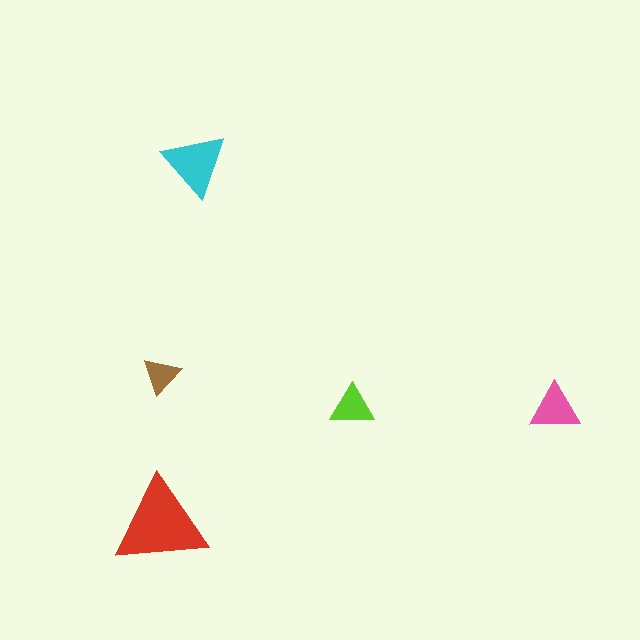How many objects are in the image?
There are 5 objects in the image.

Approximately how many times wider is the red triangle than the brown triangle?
About 2.5 times wider.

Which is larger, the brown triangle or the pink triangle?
The pink one.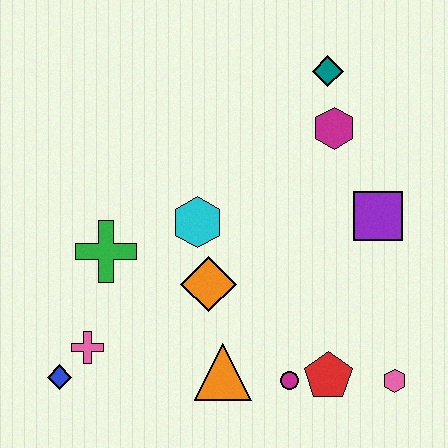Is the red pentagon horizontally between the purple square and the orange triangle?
Yes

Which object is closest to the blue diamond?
The pink cross is closest to the blue diamond.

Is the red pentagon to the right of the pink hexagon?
No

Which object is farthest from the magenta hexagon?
The blue diamond is farthest from the magenta hexagon.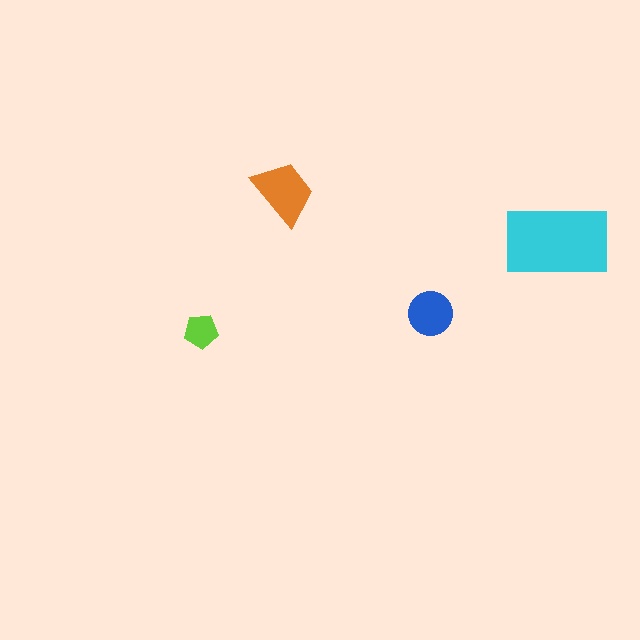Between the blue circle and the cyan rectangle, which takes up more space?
The cyan rectangle.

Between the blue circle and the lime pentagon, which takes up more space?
The blue circle.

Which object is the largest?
The cyan rectangle.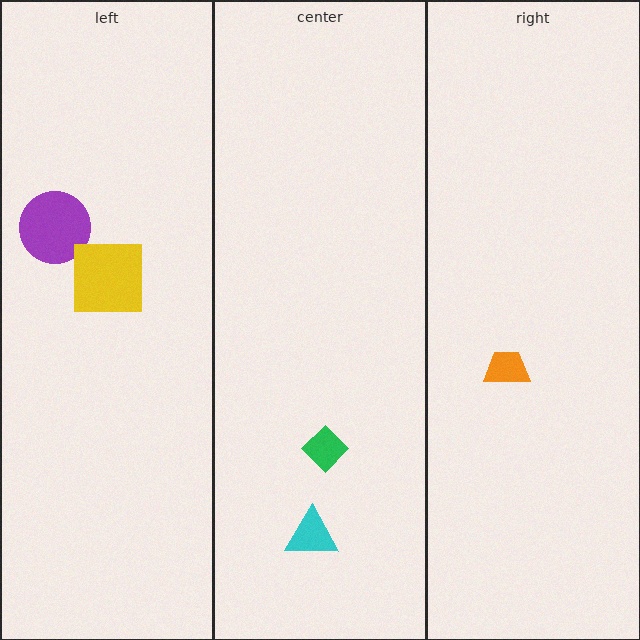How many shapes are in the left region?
2.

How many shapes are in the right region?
1.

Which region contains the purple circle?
The left region.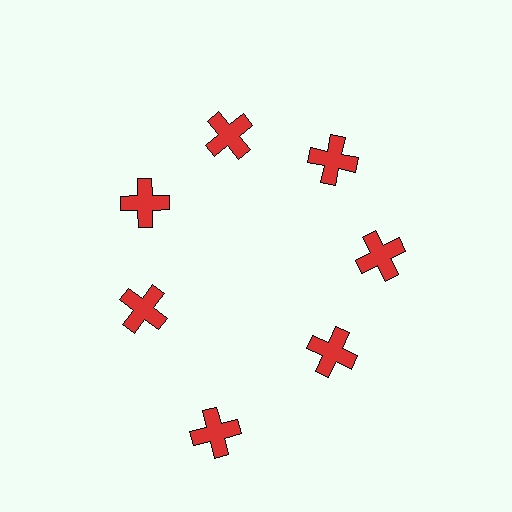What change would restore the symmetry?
The symmetry would be restored by moving it inward, back onto the ring so that all 7 crosses sit at equal angles and equal distance from the center.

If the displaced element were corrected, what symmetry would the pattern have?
It would have 7-fold rotational symmetry — the pattern would map onto itself every 51 degrees.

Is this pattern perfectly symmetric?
No. The 7 red crosses are arranged in a ring, but one element near the 6 o'clock position is pushed outward from the center, breaking the 7-fold rotational symmetry.